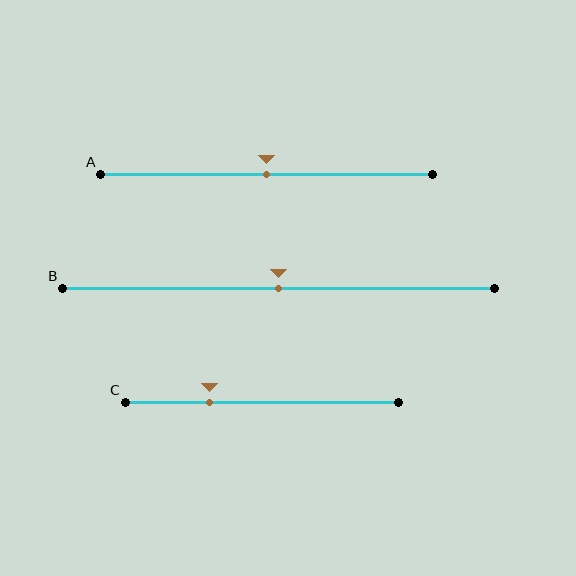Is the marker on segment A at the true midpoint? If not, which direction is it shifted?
Yes, the marker on segment A is at the true midpoint.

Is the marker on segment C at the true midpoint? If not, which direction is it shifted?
No, the marker on segment C is shifted to the left by about 19% of the segment length.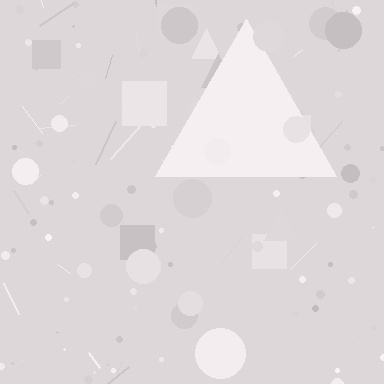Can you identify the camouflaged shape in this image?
The camouflaged shape is a triangle.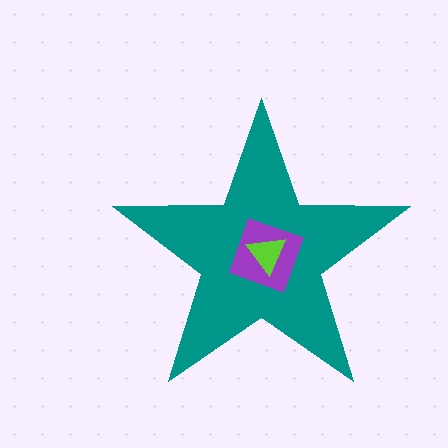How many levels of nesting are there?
3.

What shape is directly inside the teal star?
The purple square.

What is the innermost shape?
The lime triangle.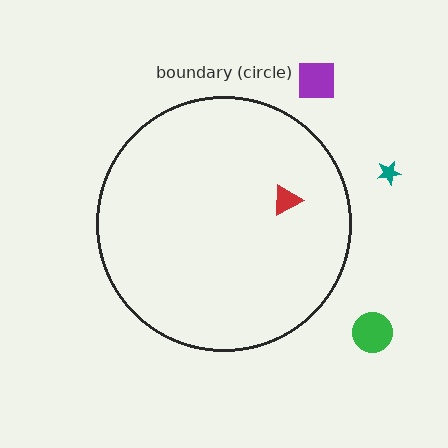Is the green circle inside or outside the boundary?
Outside.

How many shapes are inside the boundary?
1 inside, 3 outside.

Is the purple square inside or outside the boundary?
Outside.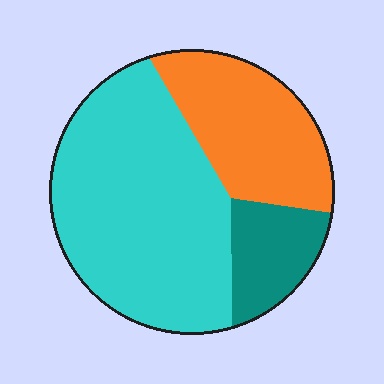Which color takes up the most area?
Cyan, at roughly 55%.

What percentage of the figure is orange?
Orange covers about 30% of the figure.